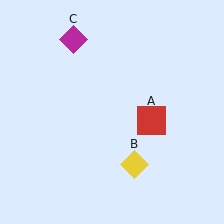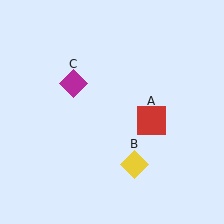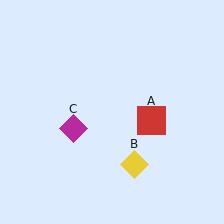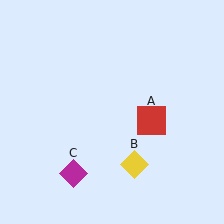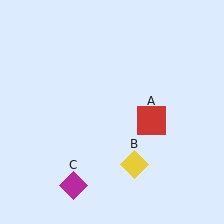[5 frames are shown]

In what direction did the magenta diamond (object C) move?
The magenta diamond (object C) moved down.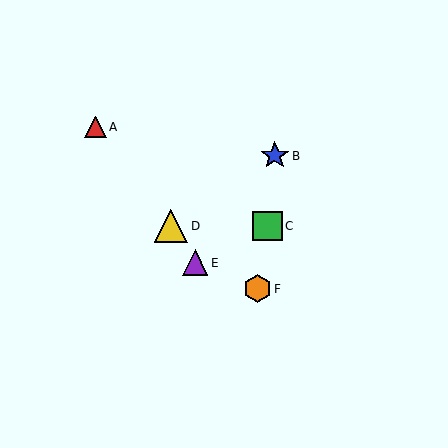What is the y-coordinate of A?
Object A is at y≈127.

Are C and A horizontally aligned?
No, C is at y≈226 and A is at y≈127.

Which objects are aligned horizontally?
Objects C, D are aligned horizontally.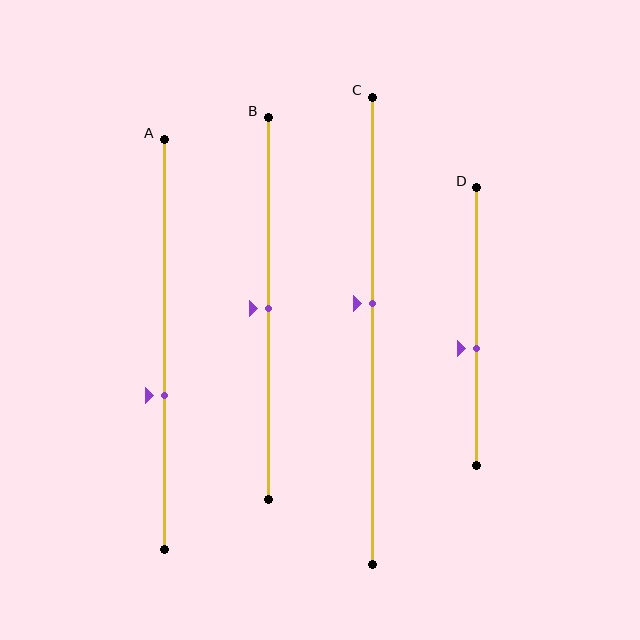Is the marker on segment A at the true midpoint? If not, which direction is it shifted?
No, the marker on segment A is shifted downward by about 12% of the segment length.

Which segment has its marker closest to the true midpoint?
Segment B has its marker closest to the true midpoint.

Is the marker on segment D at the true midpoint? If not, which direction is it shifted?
No, the marker on segment D is shifted downward by about 8% of the segment length.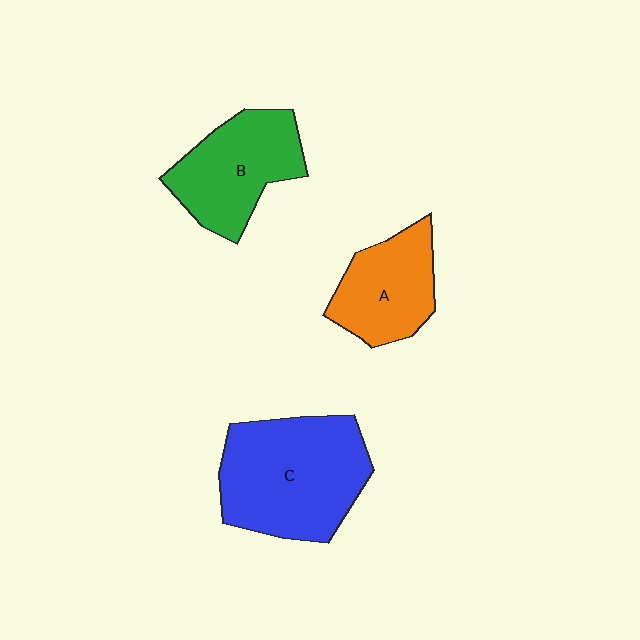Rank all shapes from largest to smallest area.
From largest to smallest: C (blue), B (green), A (orange).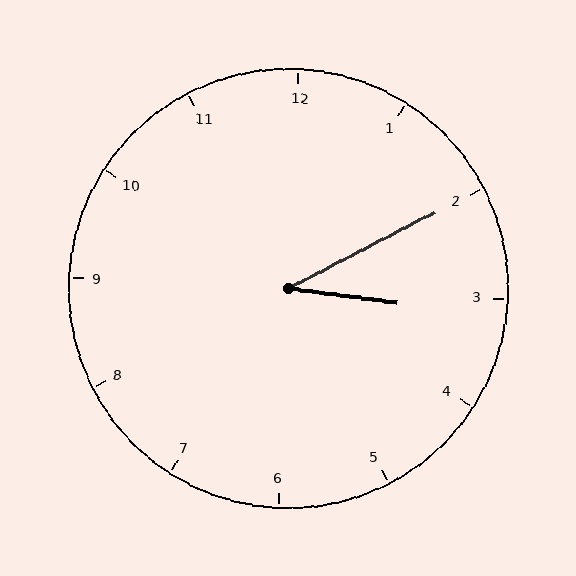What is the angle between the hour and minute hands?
Approximately 35 degrees.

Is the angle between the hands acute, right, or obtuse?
It is acute.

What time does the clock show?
3:10.